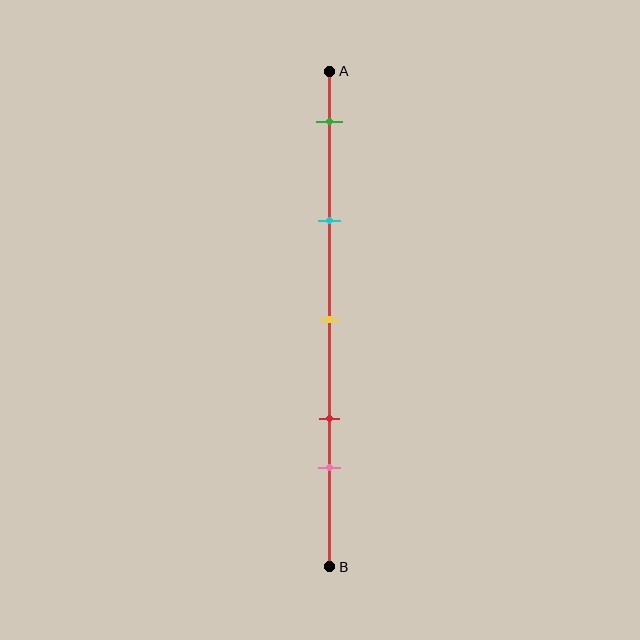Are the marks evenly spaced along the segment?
No, the marks are not evenly spaced.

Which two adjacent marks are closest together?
The red and pink marks are the closest adjacent pair.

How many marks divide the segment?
There are 5 marks dividing the segment.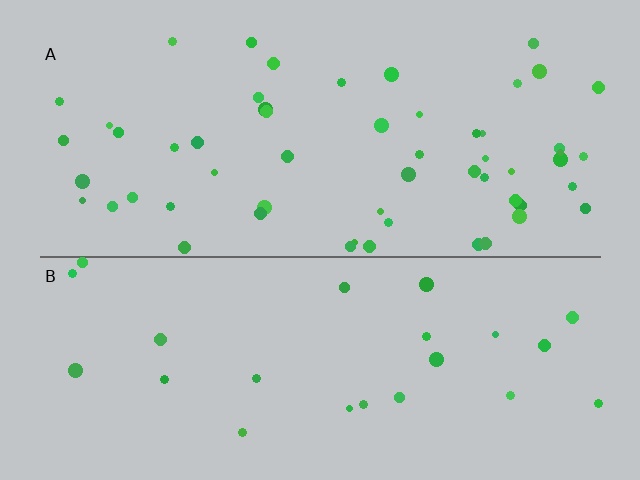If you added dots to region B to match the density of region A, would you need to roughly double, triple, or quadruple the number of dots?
Approximately double.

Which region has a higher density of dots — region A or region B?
A (the top).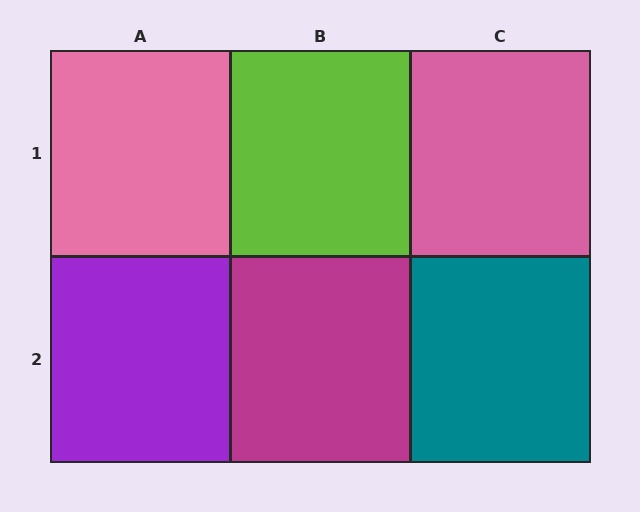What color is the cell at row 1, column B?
Lime.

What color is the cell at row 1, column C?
Pink.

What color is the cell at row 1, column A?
Pink.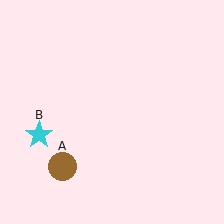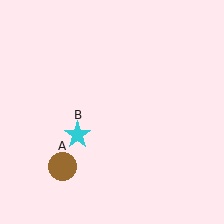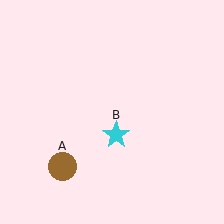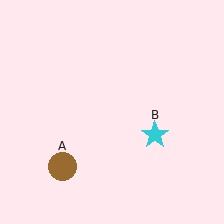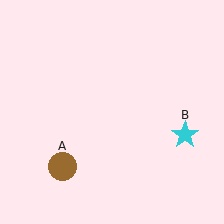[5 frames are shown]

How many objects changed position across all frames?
1 object changed position: cyan star (object B).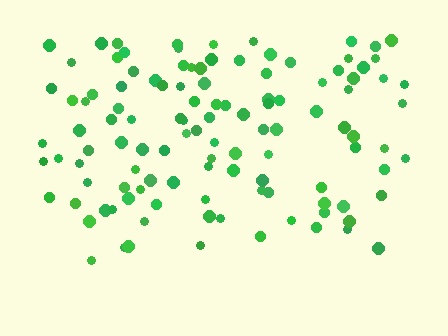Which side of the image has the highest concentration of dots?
The top.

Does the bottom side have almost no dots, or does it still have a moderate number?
Still a moderate number, just noticeably fewer than the top.